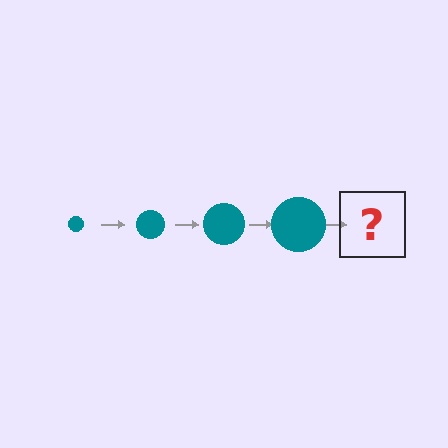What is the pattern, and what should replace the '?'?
The pattern is that the circle gets progressively larger each step. The '?' should be a teal circle, larger than the previous one.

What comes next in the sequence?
The next element should be a teal circle, larger than the previous one.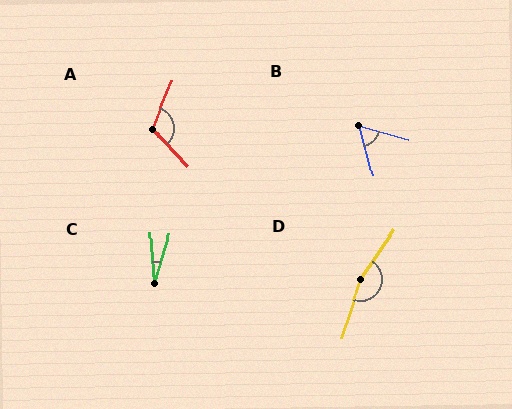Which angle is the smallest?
C, at approximately 21 degrees.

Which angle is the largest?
D, at approximately 164 degrees.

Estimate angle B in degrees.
Approximately 60 degrees.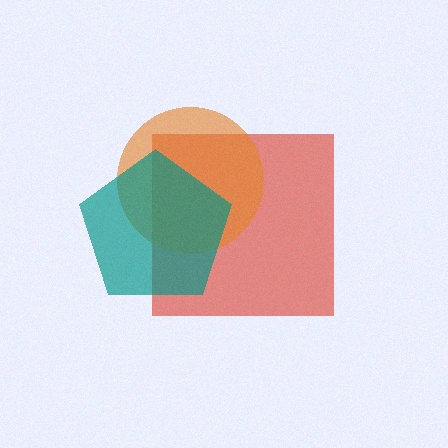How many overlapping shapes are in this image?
There are 3 overlapping shapes in the image.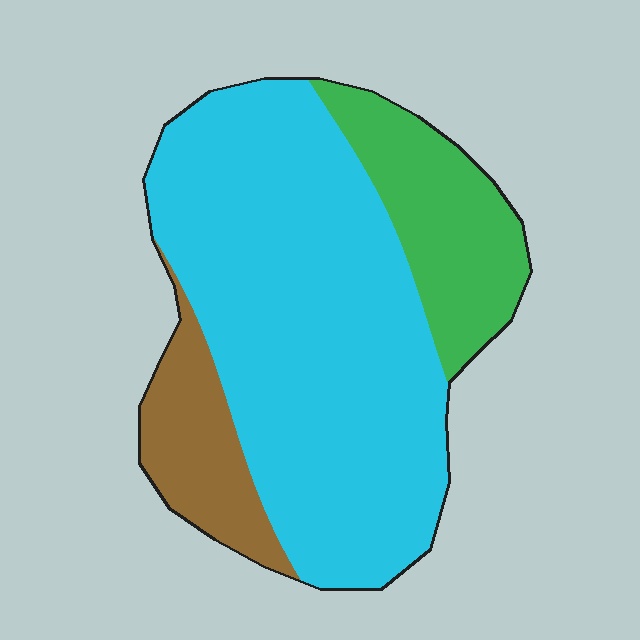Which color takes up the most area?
Cyan, at roughly 70%.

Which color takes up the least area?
Brown, at roughly 15%.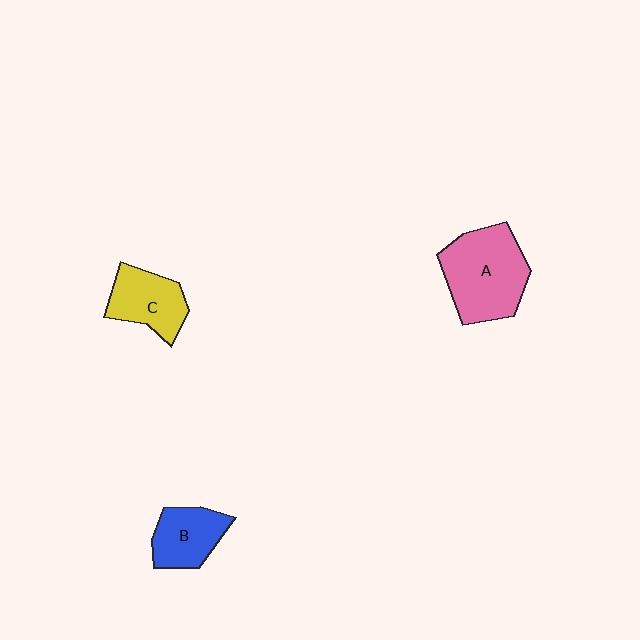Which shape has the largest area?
Shape A (pink).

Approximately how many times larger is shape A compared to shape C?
Approximately 1.6 times.